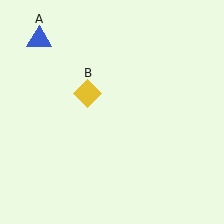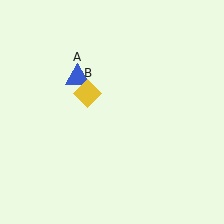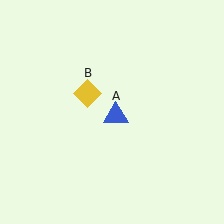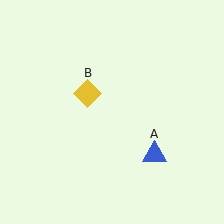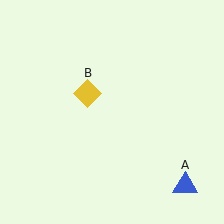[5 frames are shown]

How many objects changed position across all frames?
1 object changed position: blue triangle (object A).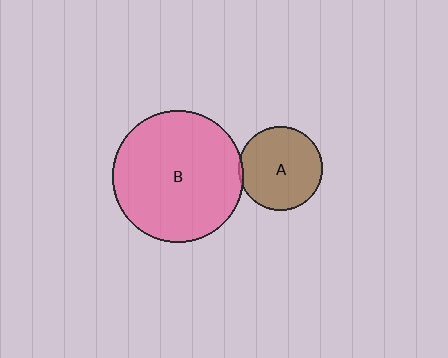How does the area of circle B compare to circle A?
Approximately 2.5 times.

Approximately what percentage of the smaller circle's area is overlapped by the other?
Approximately 5%.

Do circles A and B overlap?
Yes.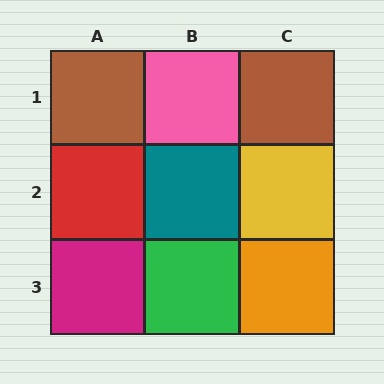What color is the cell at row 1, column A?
Brown.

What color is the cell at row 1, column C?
Brown.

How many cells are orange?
1 cell is orange.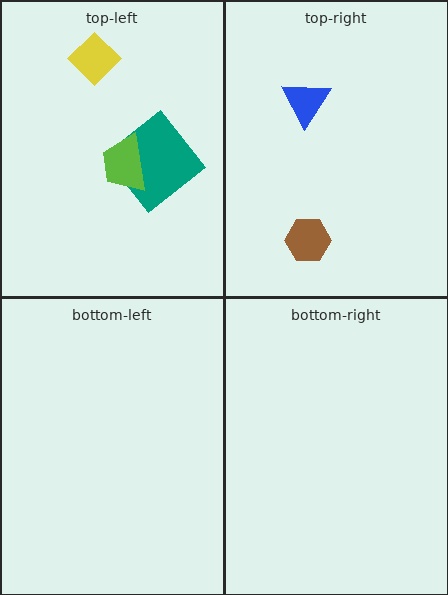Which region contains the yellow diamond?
The top-left region.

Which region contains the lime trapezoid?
The top-left region.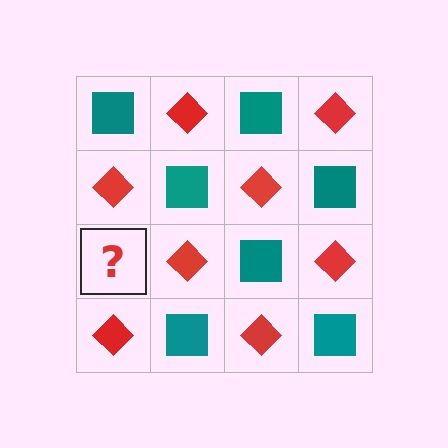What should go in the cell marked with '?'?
The missing cell should contain a teal square.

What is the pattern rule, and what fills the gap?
The rule is that it alternates teal square and red diamond in a checkerboard pattern. The gap should be filled with a teal square.